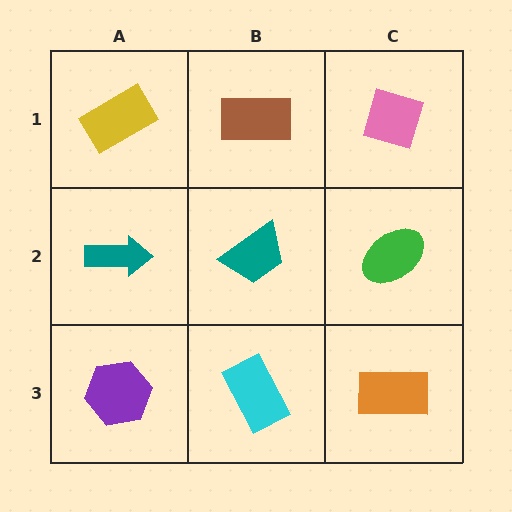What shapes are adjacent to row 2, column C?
A pink diamond (row 1, column C), an orange rectangle (row 3, column C), a teal trapezoid (row 2, column B).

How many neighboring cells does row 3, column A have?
2.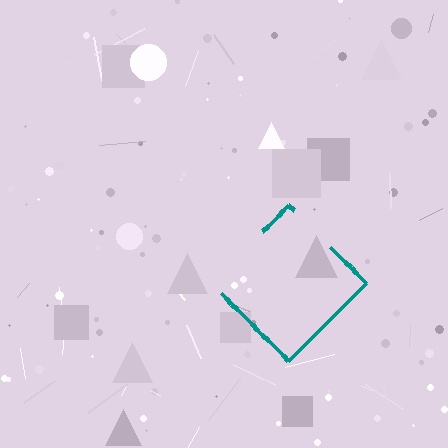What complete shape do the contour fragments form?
The contour fragments form a diamond.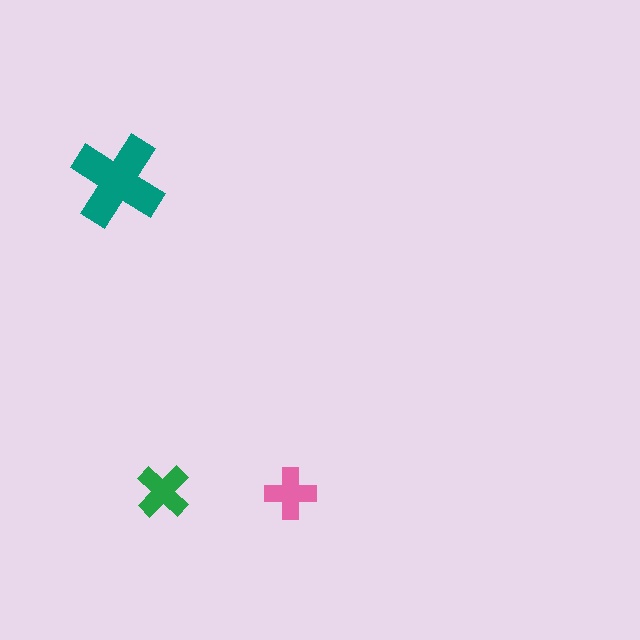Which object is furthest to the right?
The pink cross is rightmost.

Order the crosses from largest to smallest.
the teal one, the green one, the pink one.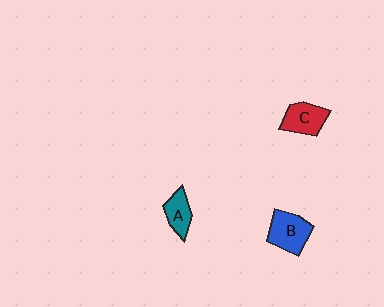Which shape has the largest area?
Shape B (blue).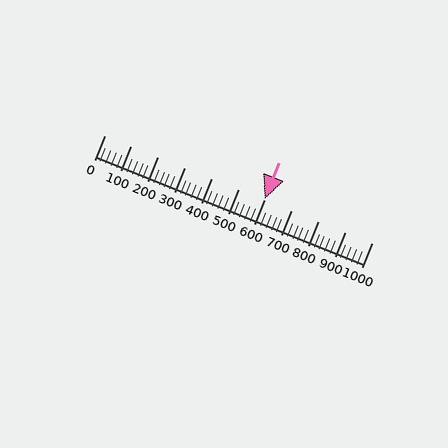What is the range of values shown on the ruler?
The ruler shows values from 0 to 1000.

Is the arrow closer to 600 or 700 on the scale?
The arrow is closer to 600.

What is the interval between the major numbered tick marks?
The major tick marks are spaced 100 units apart.